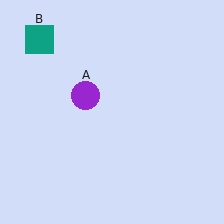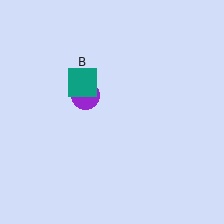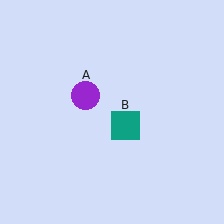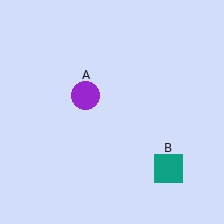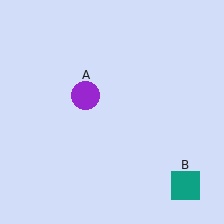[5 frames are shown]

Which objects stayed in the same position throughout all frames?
Purple circle (object A) remained stationary.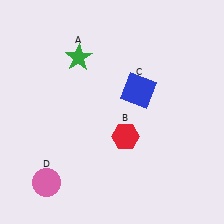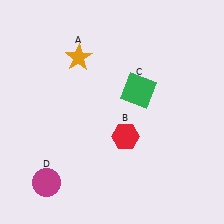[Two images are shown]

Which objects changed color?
A changed from green to orange. C changed from blue to green. D changed from pink to magenta.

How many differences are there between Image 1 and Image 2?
There are 3 differences between the two images.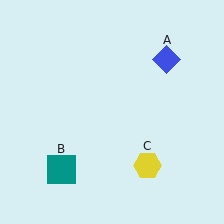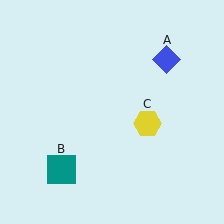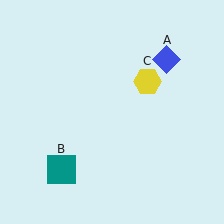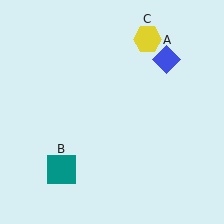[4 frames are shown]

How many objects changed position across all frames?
1 object changed position: yellow hexagon (object C).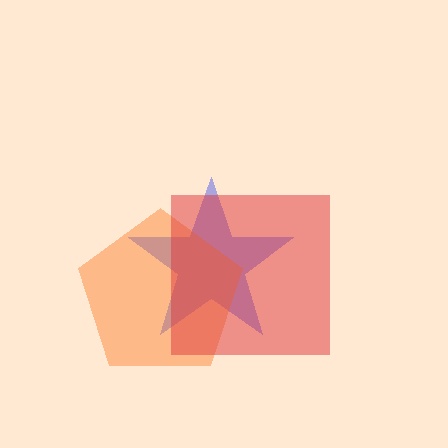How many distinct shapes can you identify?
There are 3 distinct shapes: a blue star, an orange pentagon, a red square.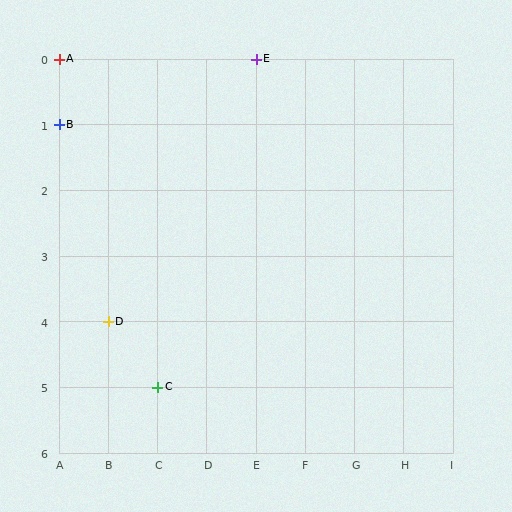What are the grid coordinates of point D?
Point D is at grid coordinates (B, 4).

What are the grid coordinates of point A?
Point A is at grid coordinates (A, 0).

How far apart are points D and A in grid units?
Points D and A are 1 column and 4 rows apart (about 4.1 grid units diagonally).